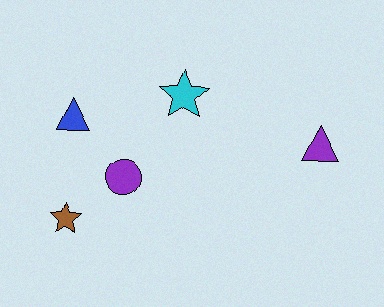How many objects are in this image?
There are 5 objects.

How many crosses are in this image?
There are no crosses.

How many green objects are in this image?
There are no green objects.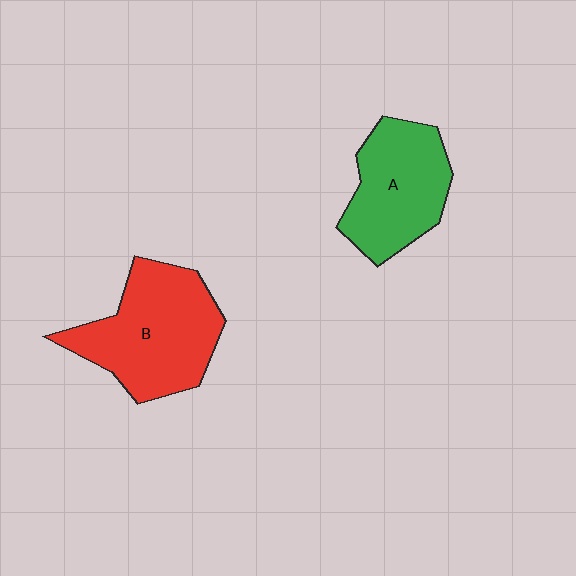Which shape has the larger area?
Shape B (red).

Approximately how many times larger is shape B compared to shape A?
Approximately 1.3 times.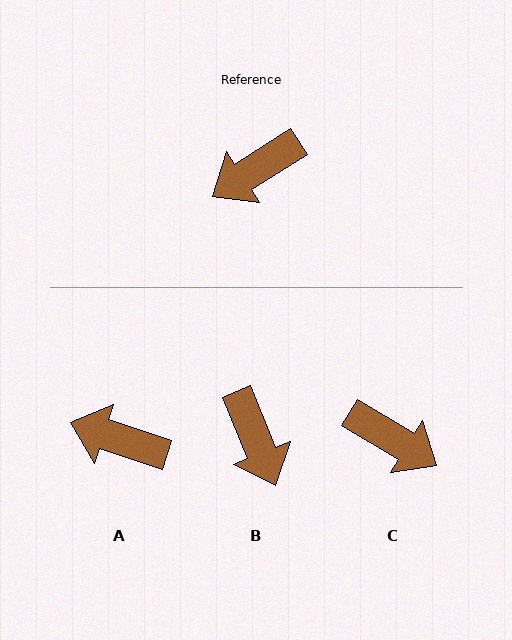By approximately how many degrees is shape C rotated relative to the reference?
Approximately 116 degrees counter-clockwise.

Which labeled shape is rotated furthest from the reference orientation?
C, about 116 degrees away.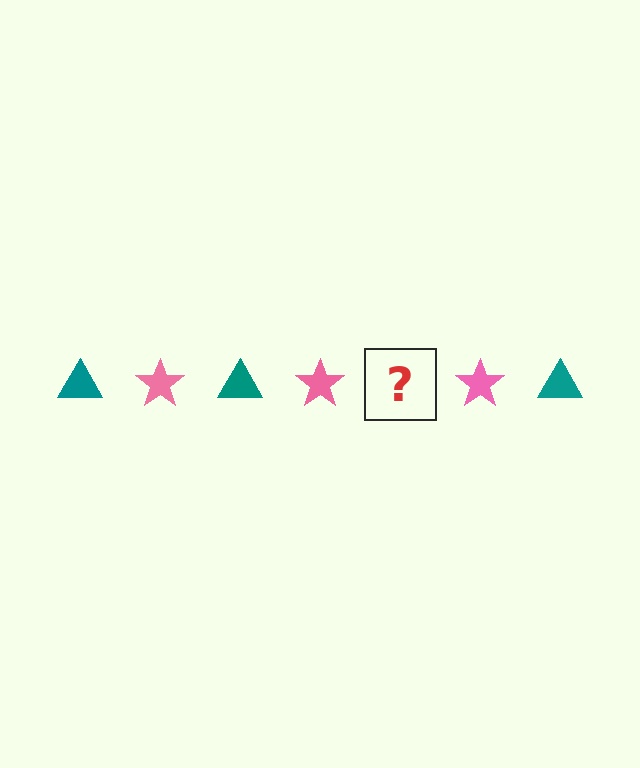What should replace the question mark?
The question mark should be replaced with a teal triangle.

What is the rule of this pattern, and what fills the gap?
The rule is that the pattern alternates between teal triangle and pink star. The gap should be filled with a teal triangle.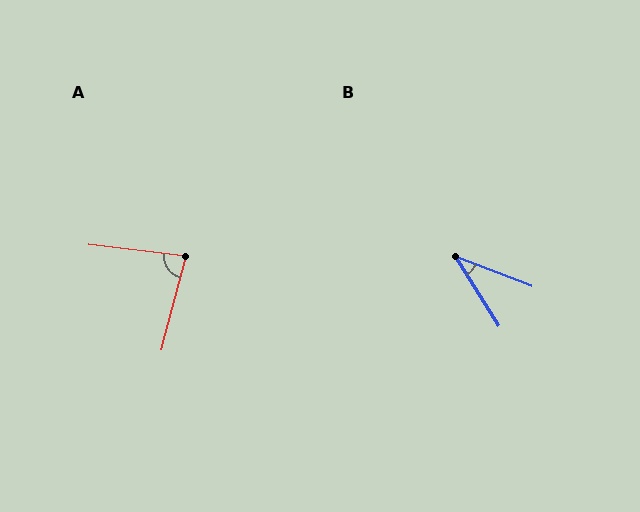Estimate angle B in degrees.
Approximately 37 degrees.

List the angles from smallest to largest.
B (37°), A (82°).